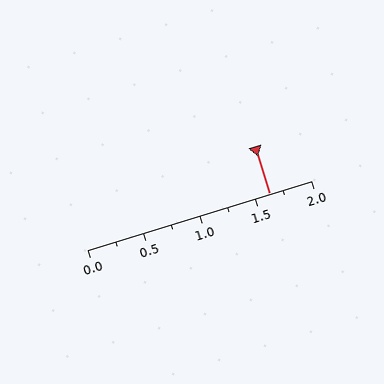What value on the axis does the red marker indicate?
The marker indicates approximately 1.62.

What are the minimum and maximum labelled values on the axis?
The axis runs from 0.0 to 2.0.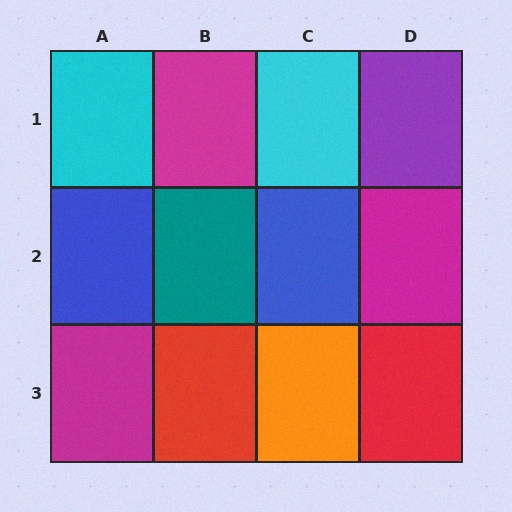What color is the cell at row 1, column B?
Magenta.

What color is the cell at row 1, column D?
Purple.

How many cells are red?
2 cells are red.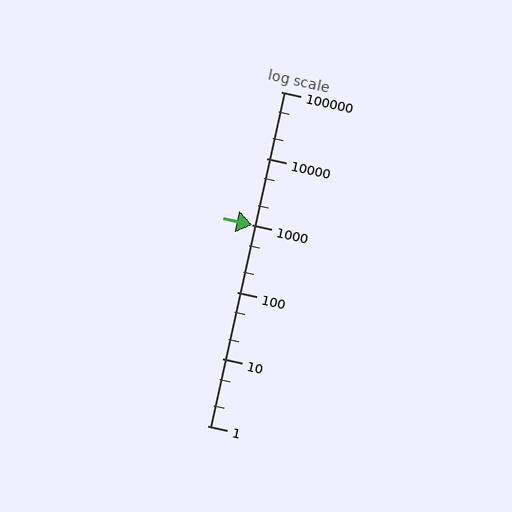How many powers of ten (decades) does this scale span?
The scale spans 5 decades, from 1 to 100000.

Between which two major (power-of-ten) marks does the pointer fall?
The pointer is between 1000 and 10000.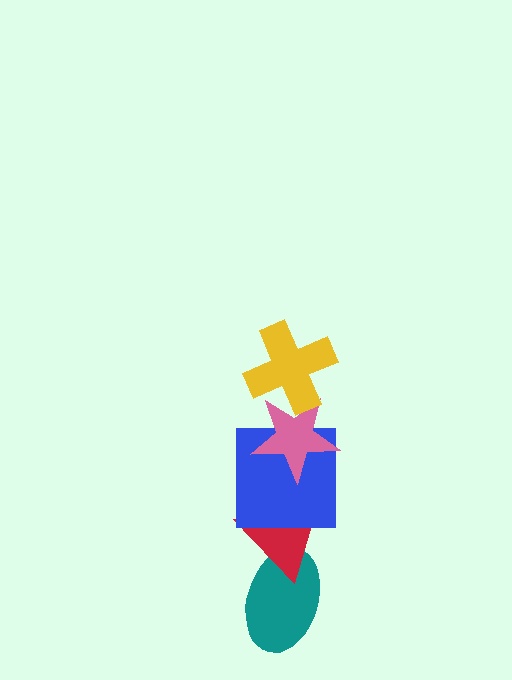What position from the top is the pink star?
The pink star is 2nd from the top.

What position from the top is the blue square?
The blue square is 3rd from the top.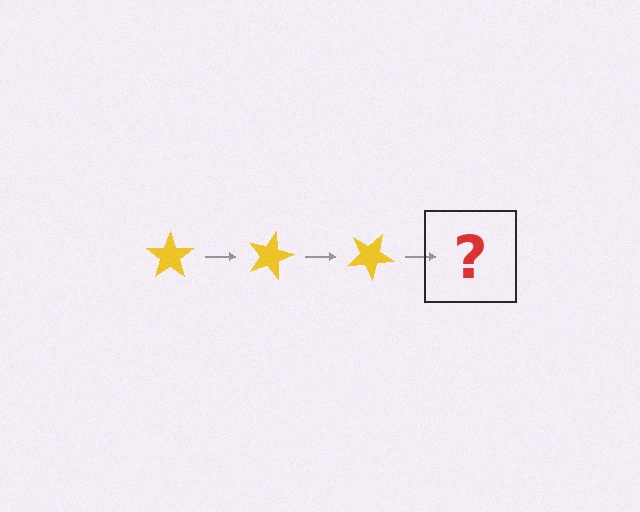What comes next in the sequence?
The next element should be a yellow star rotated 45 degrees.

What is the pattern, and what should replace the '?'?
The pattern is that the star rotates 15 degrees each step. The '?' should be a yellow star rotated 45 degrees.